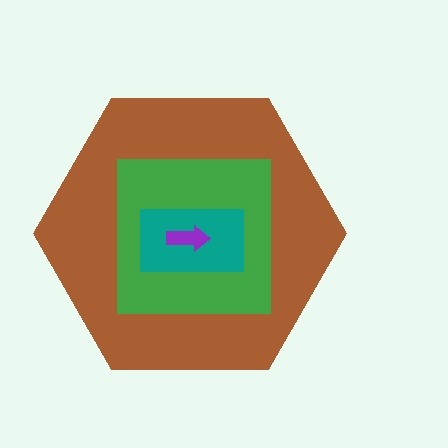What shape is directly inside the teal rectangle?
The purple arrow.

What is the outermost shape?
The brown hexagon.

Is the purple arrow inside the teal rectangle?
Yes.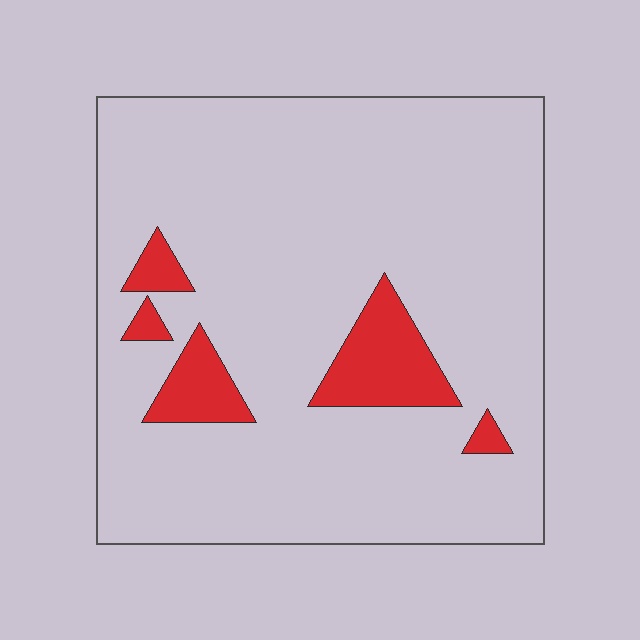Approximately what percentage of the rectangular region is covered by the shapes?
Approximately 10%.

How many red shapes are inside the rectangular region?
5.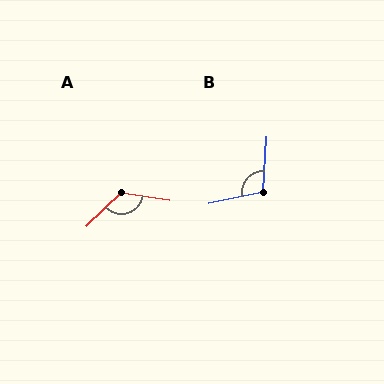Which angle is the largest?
A, at approximately 127 degrees.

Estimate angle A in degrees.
Approximately 127 degrees.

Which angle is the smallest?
B, at approximately 106 degrees.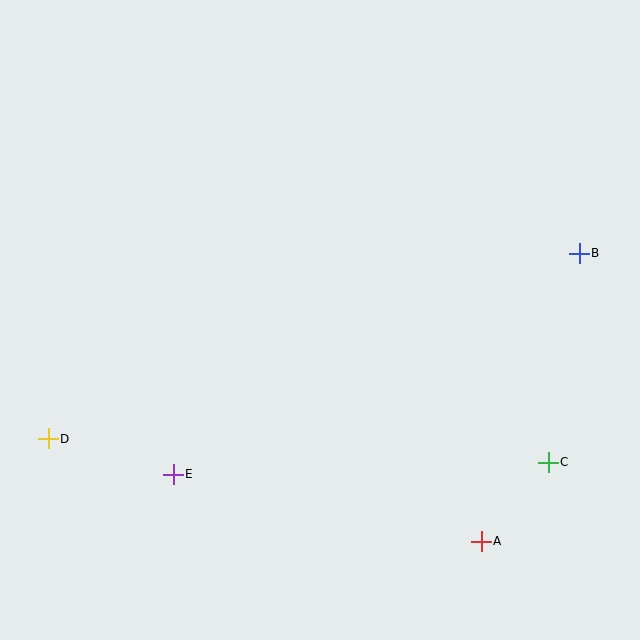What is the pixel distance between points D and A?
The distance between D and A is 445 pixels.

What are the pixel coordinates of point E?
Point E is at (173, 474).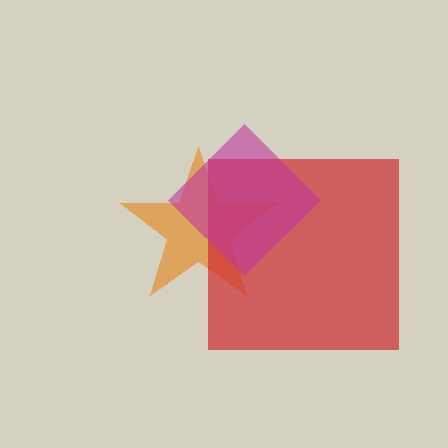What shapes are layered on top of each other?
The layered shapes are: an orange star, a red square, a magenta diamond.